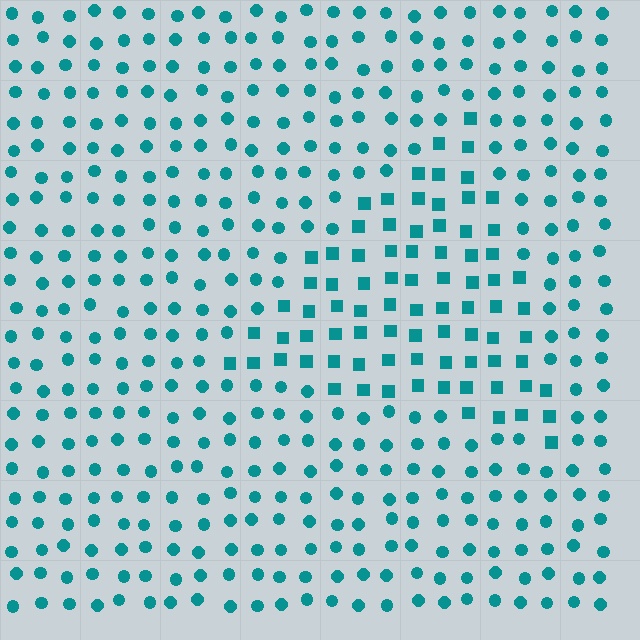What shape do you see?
I see a triangle.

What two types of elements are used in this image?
The image uses squares inside the triangle region and circles outside it.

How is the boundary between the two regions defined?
The boundary is defined by a change in element shape: squares inside vs. circles outside. All elements share the same color and spacing.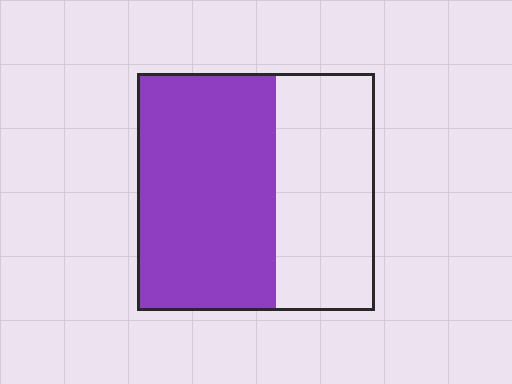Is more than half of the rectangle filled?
Yes.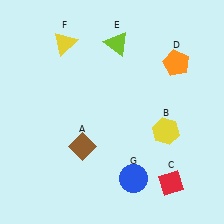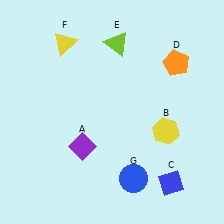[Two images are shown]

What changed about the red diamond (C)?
In Image 1, C is red. In Image 2, it changed to blue.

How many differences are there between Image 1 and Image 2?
There are 2 differences between the two images.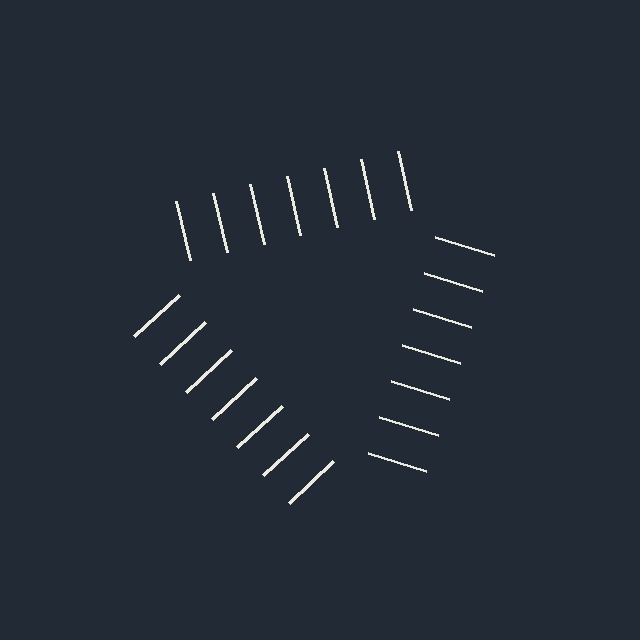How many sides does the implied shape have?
3 sides — the line-ends trace a triangle.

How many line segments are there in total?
21 — 7 along each of the 3 edges.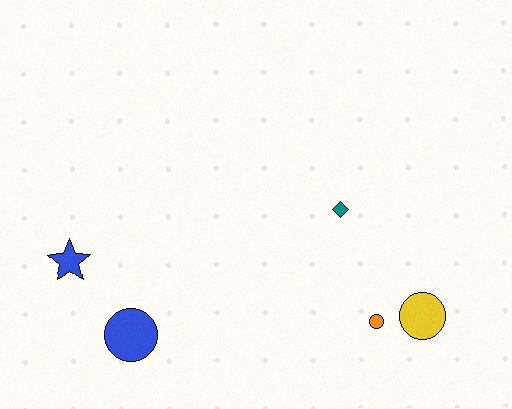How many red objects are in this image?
There are no red objects.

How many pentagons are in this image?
There are no pentagons.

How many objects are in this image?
There are 5 objects.